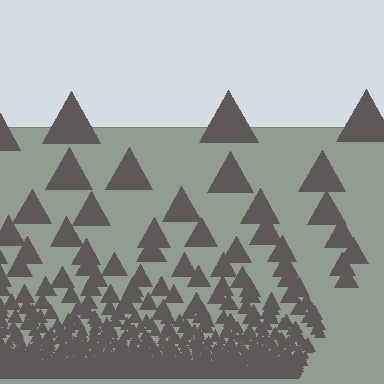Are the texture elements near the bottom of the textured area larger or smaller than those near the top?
Smaller. The gradient is inverted — elements near the bottom are smaller and denser.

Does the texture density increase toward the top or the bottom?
Density increases toward the bottom.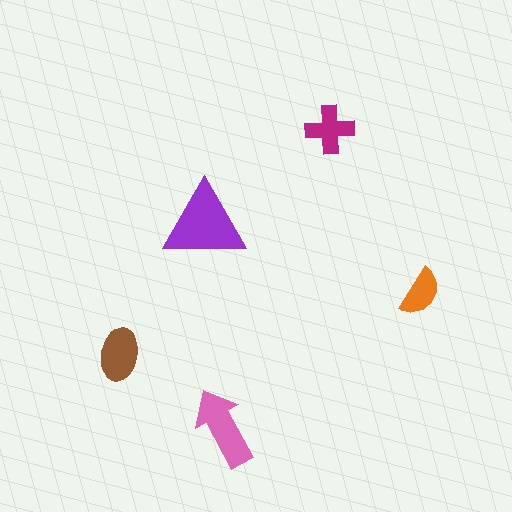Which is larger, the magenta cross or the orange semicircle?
The magenta cross.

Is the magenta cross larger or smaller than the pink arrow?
Smaller.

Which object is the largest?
The purple triangle.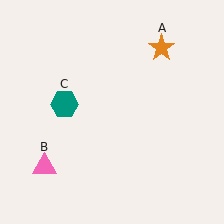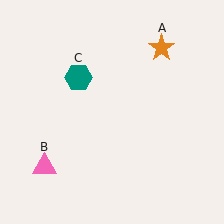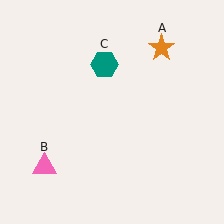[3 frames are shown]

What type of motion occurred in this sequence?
The teal hexagon (object C) rotated clockwise around the center of the scene.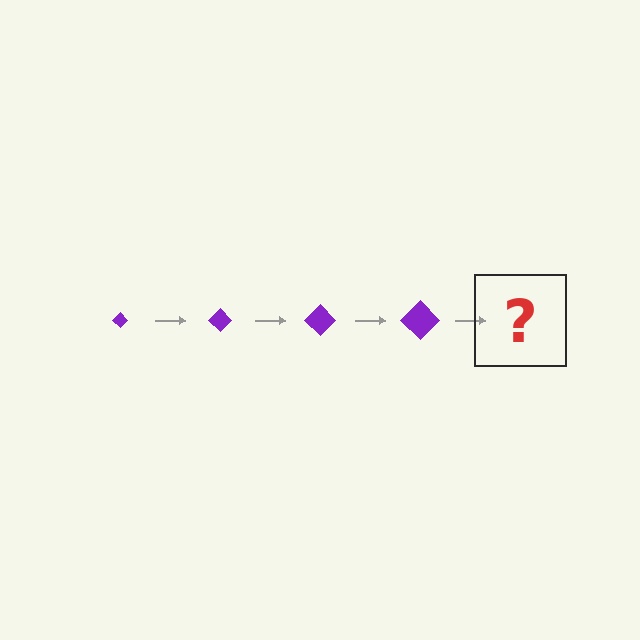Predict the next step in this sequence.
The next step is a purple diamond, larger than the previous one.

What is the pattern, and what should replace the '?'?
The pattern is that the diamond gets progressively larger each step. The '?' should be a purple diamond, larger than the previous one.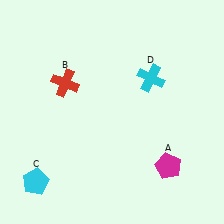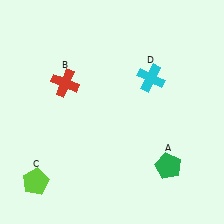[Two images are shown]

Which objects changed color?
A changed from magenta to green. C changed from cyan to lime.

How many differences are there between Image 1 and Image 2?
There are 2 differences between the two images.